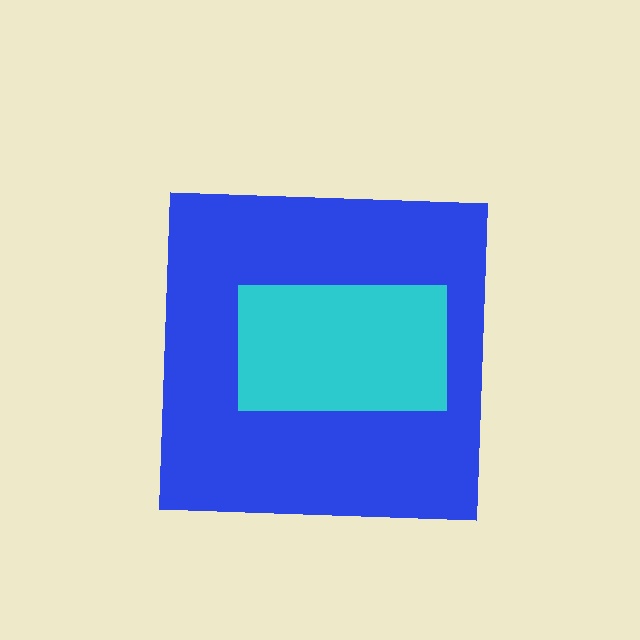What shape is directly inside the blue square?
The cyan rectangle.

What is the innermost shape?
The cyan rectangle.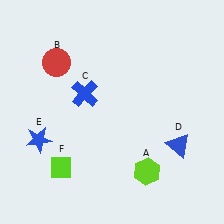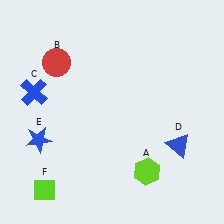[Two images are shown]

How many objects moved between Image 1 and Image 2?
2 objects moved between the two images.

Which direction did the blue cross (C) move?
The blue cross (C) moved left.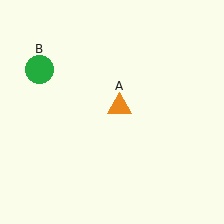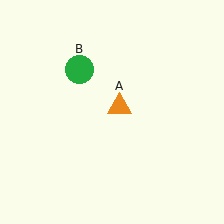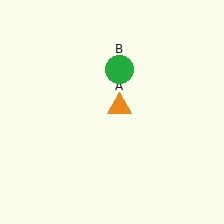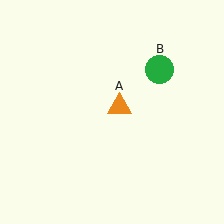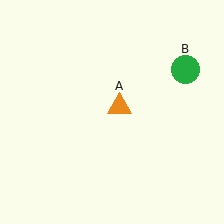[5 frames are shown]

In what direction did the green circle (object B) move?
The green circle (object B) moved right.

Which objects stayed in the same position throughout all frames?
Orange triangle (object A) remained stationary.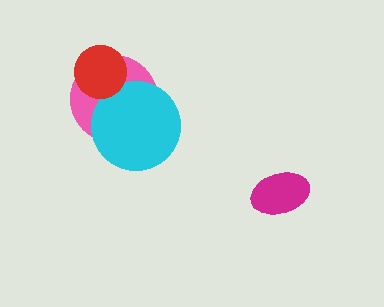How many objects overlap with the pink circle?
2 objects overlap with the pink circle.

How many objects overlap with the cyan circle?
1 object overlaps with the cyan circle.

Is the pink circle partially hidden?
Yes, it is partially covered by another shape.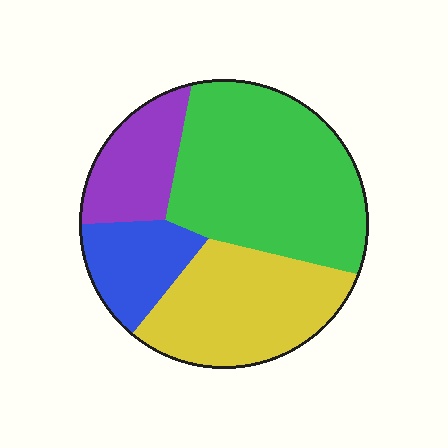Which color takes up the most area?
Green, at roughly 45%.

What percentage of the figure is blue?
Blue covers roughly 15% of the figure.